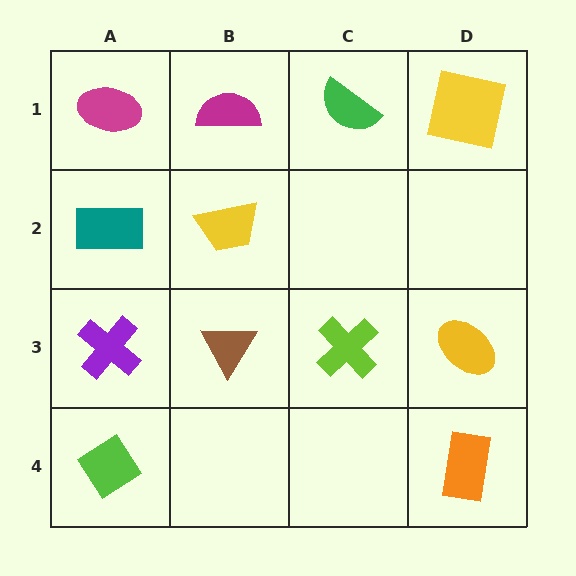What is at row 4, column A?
A lime diamond.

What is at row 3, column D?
A yellow ellipse.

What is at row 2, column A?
A teal rectangle.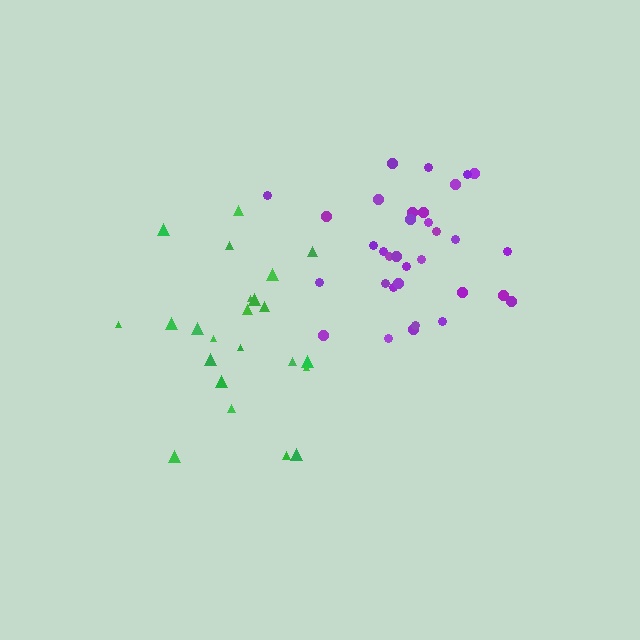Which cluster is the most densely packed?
Purple.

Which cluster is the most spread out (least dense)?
Green.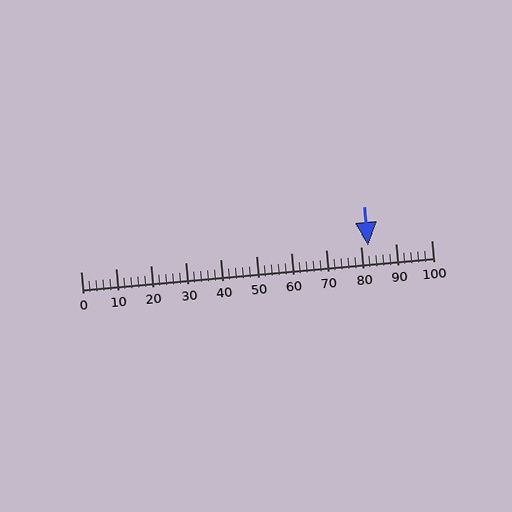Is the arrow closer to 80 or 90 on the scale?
The arrow is closer to 80.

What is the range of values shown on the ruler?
The ruler shows values from 0 to 100.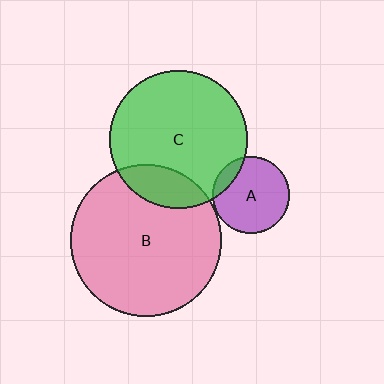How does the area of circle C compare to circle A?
Approximately 3.2 times.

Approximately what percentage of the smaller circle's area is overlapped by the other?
Approximately 15%.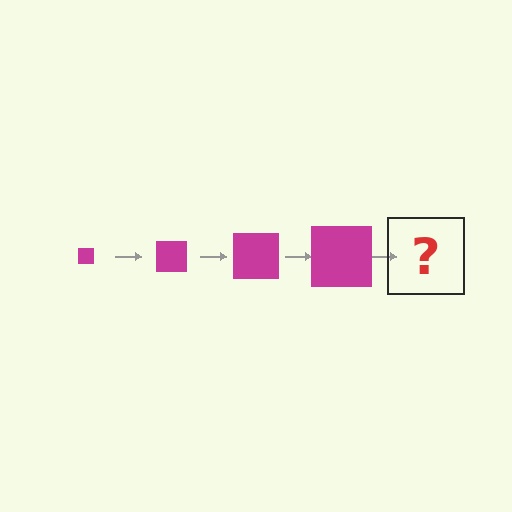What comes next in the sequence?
The next element should be a magenta square, larger than the previous one.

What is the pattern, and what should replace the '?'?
The pattern is that the square gets progressively larger each step. The '?' should be a magenta square, larger than the previous one.